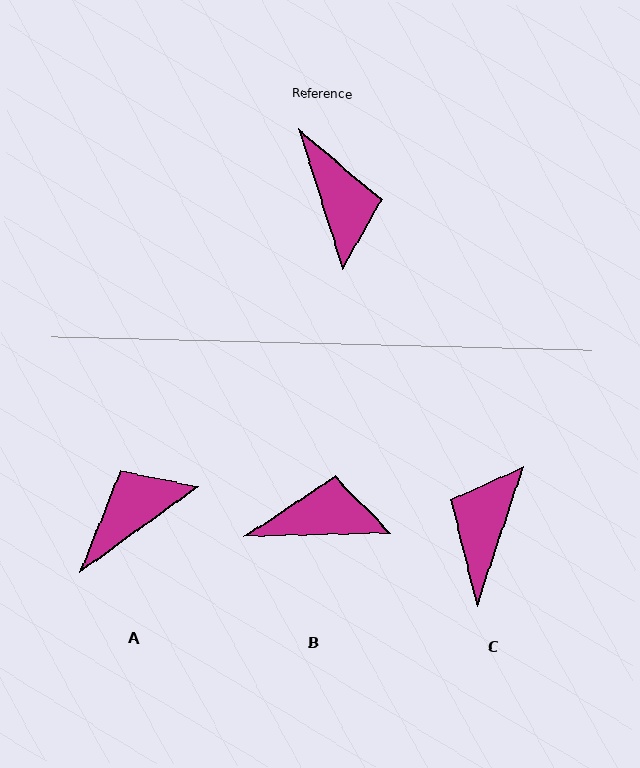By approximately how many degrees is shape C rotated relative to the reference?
Approximately 144 degrees counter-clockwise.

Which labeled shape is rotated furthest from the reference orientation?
C, about 144 degrees away.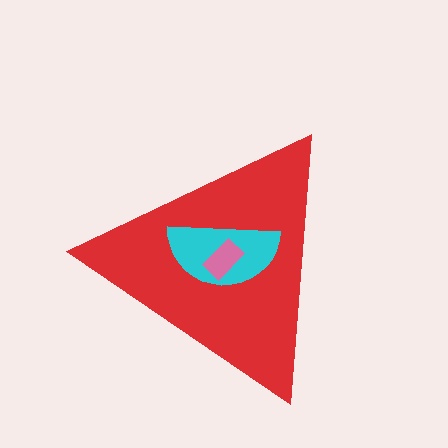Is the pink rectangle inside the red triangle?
Yes.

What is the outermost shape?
The red triangle.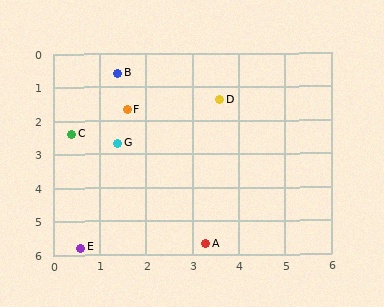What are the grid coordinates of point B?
Point B is at approximately (1.4, 0.6).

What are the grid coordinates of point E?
Point E is at approximately (0.6, 5.8).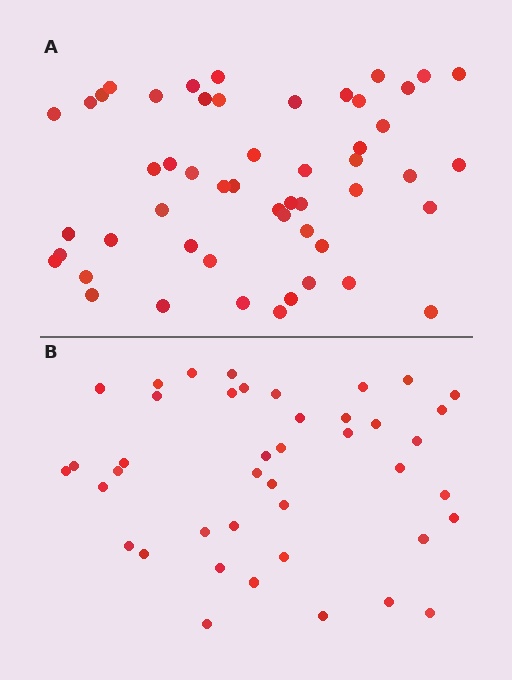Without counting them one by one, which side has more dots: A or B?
Region A (the top region) has more dots.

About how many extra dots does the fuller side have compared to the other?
Region A has roughly 10 or so more dots than region B.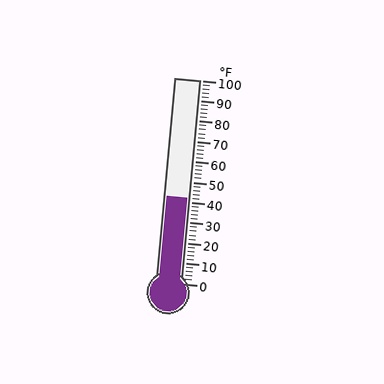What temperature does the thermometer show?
The thermometer shows approximately 42°F.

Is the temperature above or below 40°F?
The temperature is above 40°F.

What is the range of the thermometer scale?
The thermometer scale ranges from 0°F to 100°F.